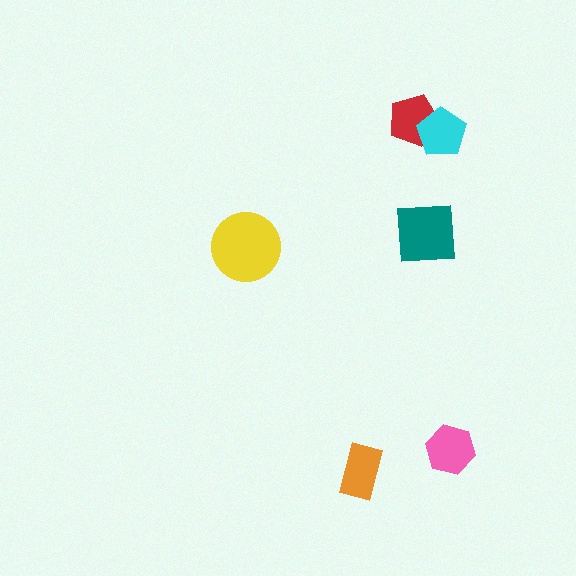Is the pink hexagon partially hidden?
No, no other shape covers it.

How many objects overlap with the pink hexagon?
0 objects overlap with the pink hexagon.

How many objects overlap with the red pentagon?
1 object overlaps with the red pentagon.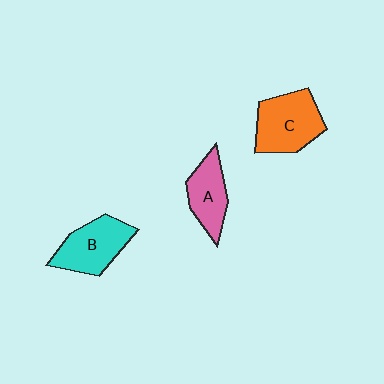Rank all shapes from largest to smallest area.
From largest to smallest: C (orange), B (cyan), A (pink).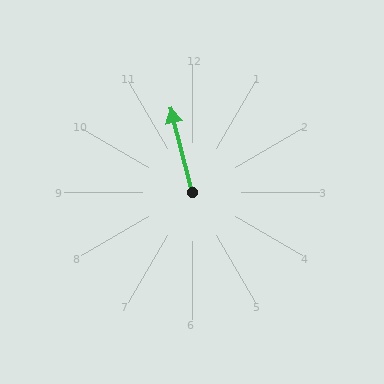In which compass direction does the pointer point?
North.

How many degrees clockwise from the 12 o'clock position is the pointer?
Approximately 346 degrees.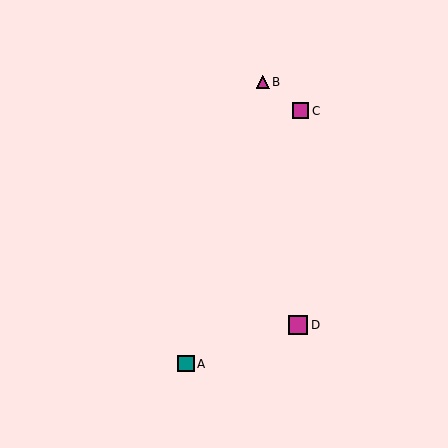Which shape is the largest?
The magenta square (labeled D) is the largest.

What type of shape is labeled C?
Shape C is a magenta square.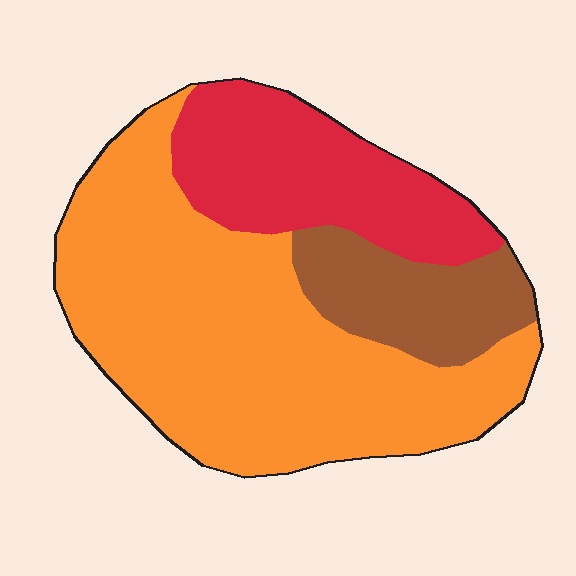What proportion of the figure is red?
Red takes up between a sixth and a third of the figure.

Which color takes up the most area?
Orange, at roughly 60%.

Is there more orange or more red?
Orange.